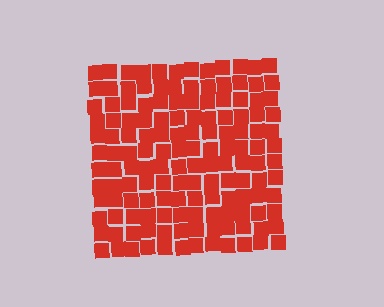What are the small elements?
The small elements are squares.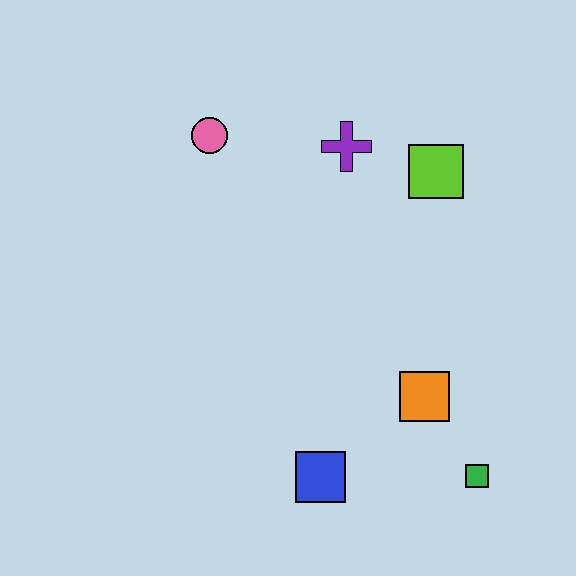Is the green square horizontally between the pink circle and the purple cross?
No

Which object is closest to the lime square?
The purple cross is closest to the lime square.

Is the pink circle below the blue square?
No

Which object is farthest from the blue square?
The pink circle is farthest from the blue square.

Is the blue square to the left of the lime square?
Yes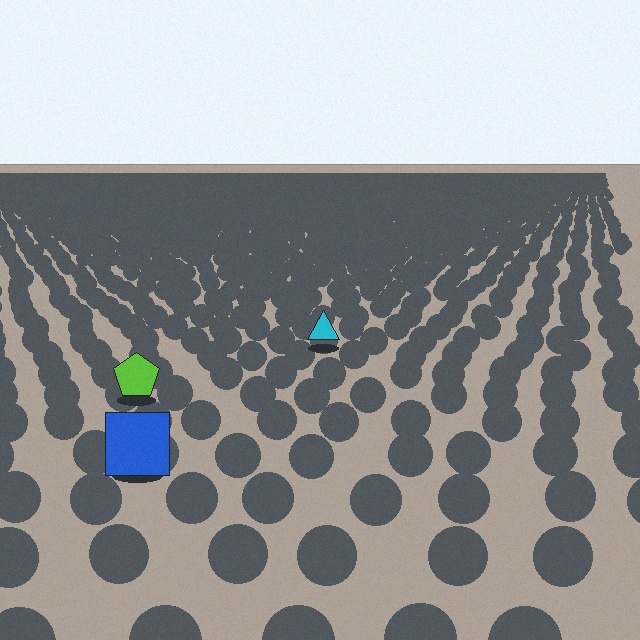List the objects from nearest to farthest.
From nearest to farthest: the blue square, the lime pentagon, the cyan triangle.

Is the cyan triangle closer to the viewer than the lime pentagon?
No. The lime pentagon is closer — you can tell from the texture gradient: the ground texture is coarser near it.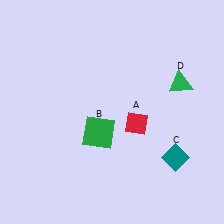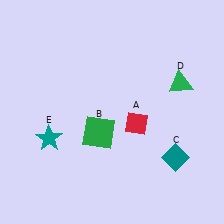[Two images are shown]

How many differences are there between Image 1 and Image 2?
There is 1 difference between the two images.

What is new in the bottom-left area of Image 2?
A teal star (E) was added in the bottom-left area of Image 2.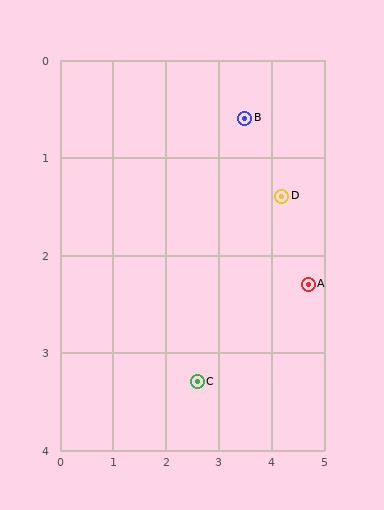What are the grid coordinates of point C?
Point C is at approximately (2.6, 3.3).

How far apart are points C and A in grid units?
Points C and A are about 2.3 grid units apart.